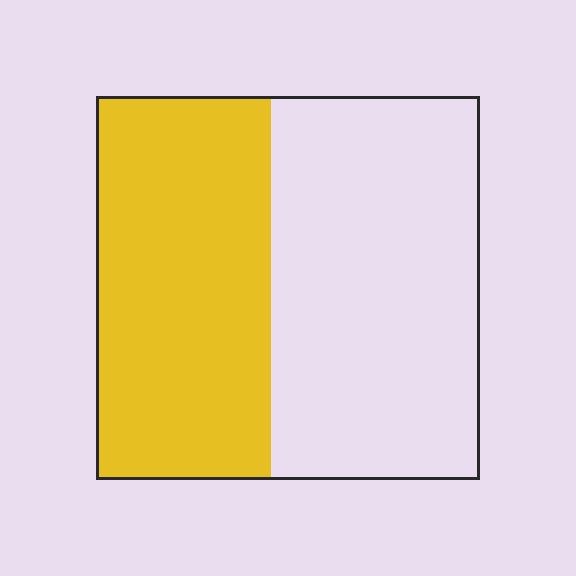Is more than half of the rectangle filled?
No.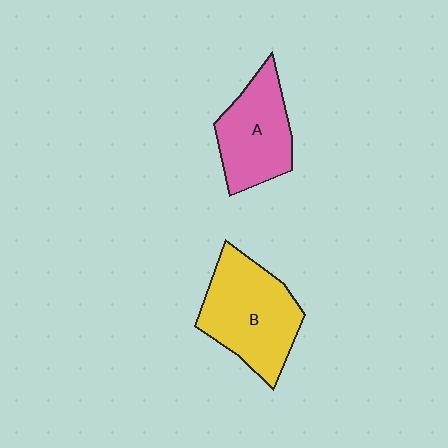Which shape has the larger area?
Shape B (yellow).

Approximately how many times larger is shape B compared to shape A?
Approximately 1.3 times.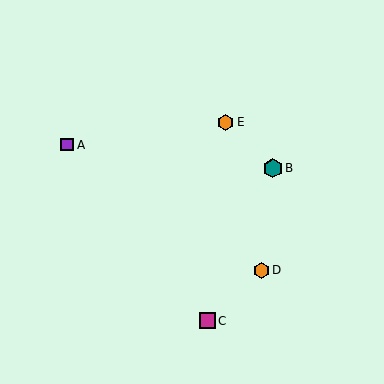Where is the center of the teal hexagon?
The center of the teal hexagon is at (273, 168).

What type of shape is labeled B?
Shape B is a teal hexagon.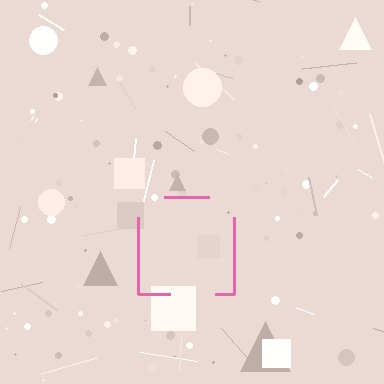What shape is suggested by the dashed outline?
The dashed outline suggests a square.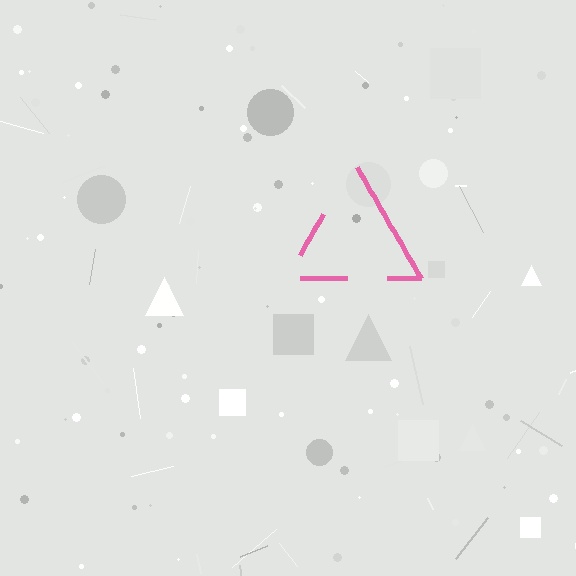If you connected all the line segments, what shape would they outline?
They would outline a triangle.